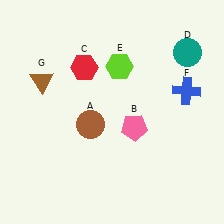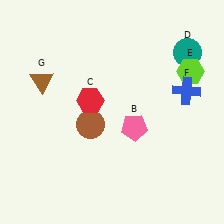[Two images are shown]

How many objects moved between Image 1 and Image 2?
2 objects moved between the two images.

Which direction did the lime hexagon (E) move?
The lime hexagon (E) moved right.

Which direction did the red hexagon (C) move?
The red hexagon (C) moved down.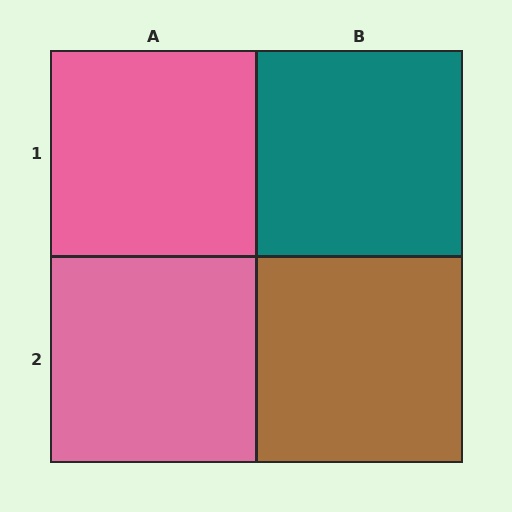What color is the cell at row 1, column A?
Pink.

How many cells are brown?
1 cell is brown.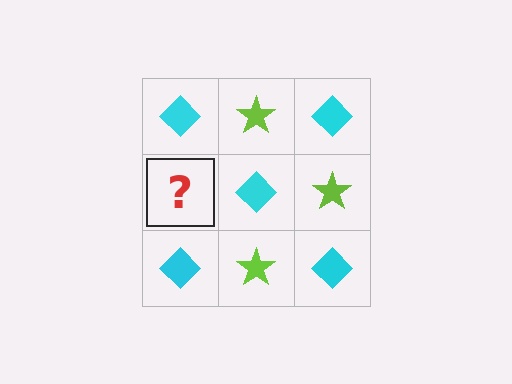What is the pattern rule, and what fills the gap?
The rule is that it alternates cyan diamond and lime star in a checkerboard pattern. The gap should be filled with a lime star.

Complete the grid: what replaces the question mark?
The question mark should be replaced with a lime star.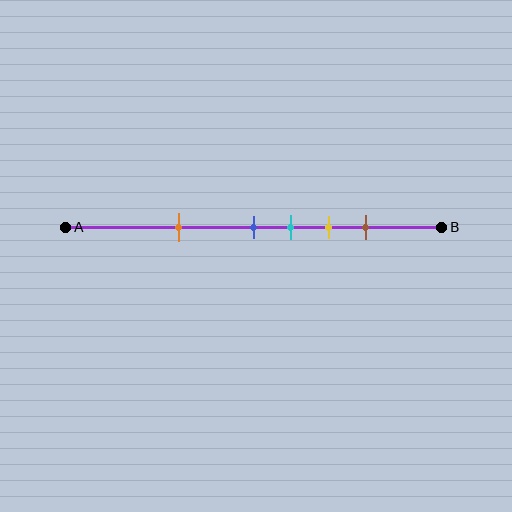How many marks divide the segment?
There are 5 marks dividing the segment.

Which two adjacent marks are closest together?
The blue and cyan marks are the closest adjacent pair.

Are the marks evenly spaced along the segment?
No, the marks are not evenly spaced.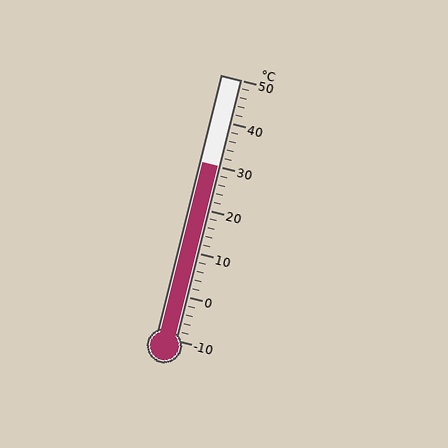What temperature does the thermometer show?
The thermometer shows approximately 30°C.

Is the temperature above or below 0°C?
The temperature is above 0°C.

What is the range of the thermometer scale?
The thermometer scale ranges from -10°C to 50°C.